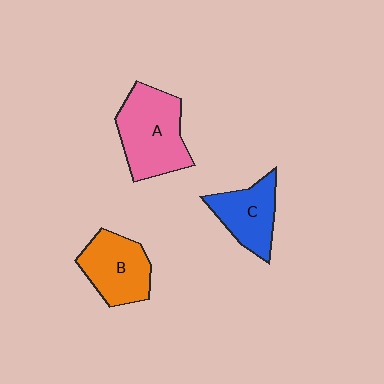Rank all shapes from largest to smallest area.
From largest to smallest: A (pink), B (orange), C (blue).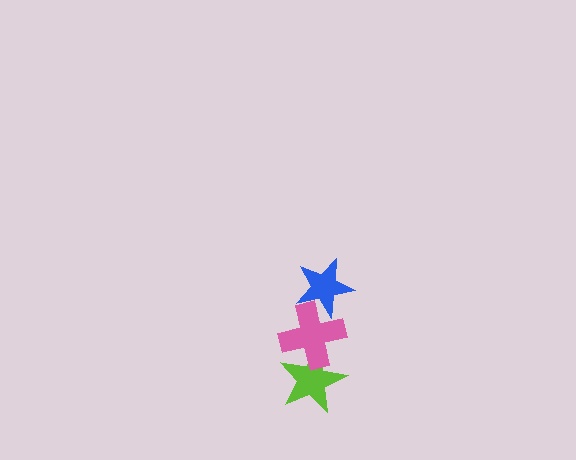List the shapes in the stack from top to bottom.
From top to bottom: the blue star, the pink cross, the lime star.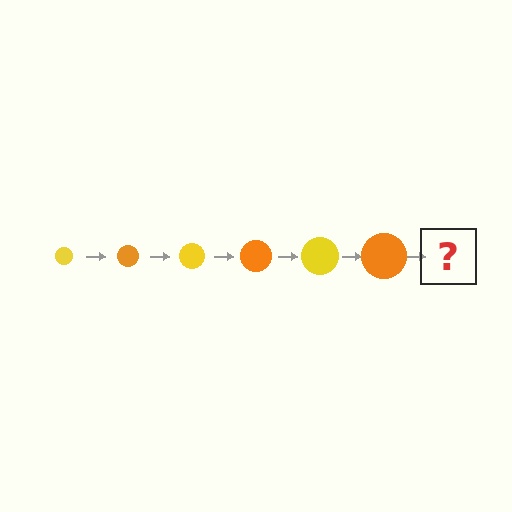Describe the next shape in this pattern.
It should be a yellow circle, larger than the previous one.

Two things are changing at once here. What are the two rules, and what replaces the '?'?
The two rules are that the circle grows larger each step and the color cycles through yellow and orange. The '?' should be a yellow circle, larger than the previous one.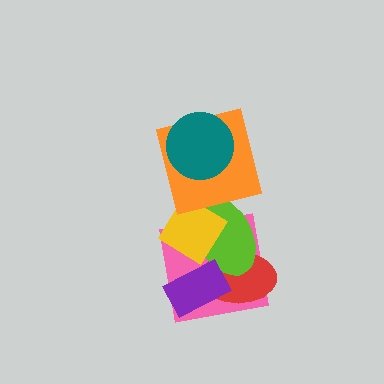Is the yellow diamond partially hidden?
Yes, it is partially covered by another shape.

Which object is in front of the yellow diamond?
The orange square is in front of the yellow diamond.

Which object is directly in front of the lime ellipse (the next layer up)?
The yellow diamond is directly in front of the lime ellipse.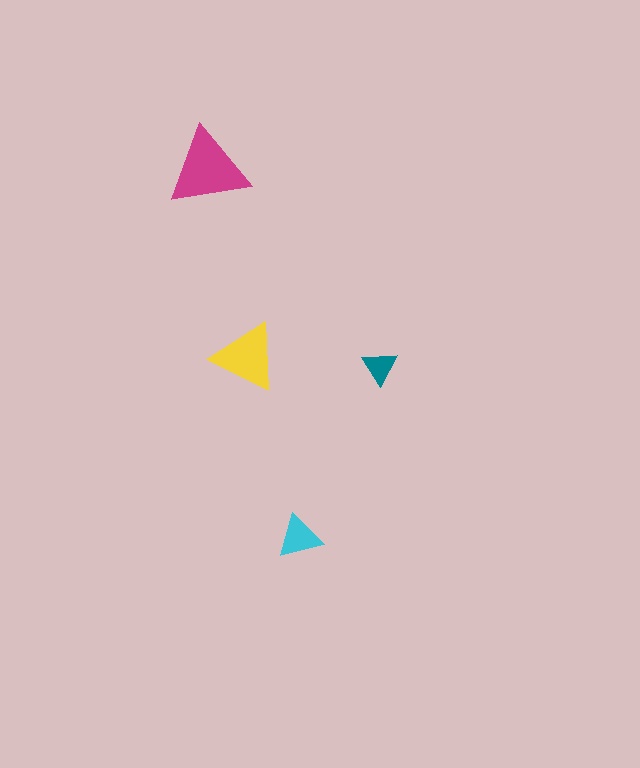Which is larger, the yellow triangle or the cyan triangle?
The yellow one.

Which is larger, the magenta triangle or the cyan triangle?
The magenta one.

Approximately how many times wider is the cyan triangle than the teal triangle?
About 1.5 times wider.